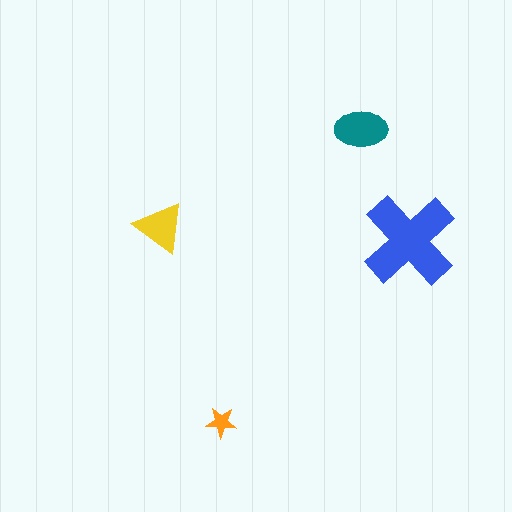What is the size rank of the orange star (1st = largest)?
4th.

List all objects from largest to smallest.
The blue cross, the teal ellipse, the yellow triangle, the orange star.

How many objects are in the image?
There are 4 objects in the image.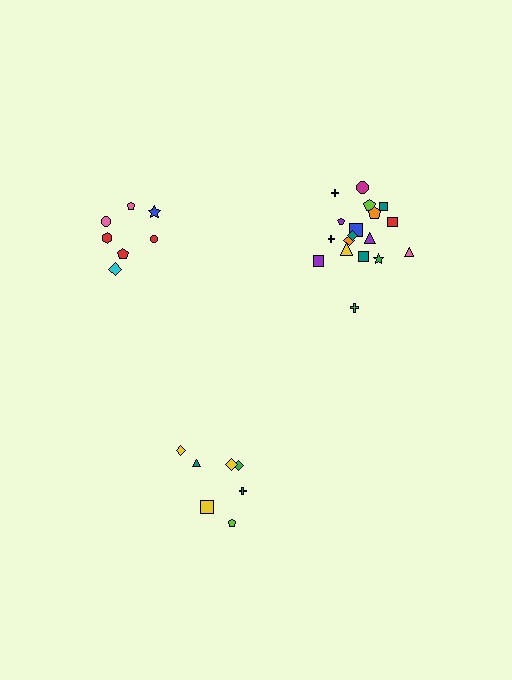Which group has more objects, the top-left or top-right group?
The top-right group.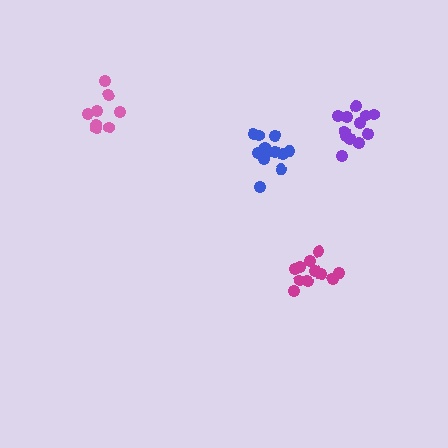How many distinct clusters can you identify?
There are 4 distinct clusters.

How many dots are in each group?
Group 1: 13 dots, Group 2: 11 dots, Group 3: 8 dots, Group 4: 12 dots (44 total).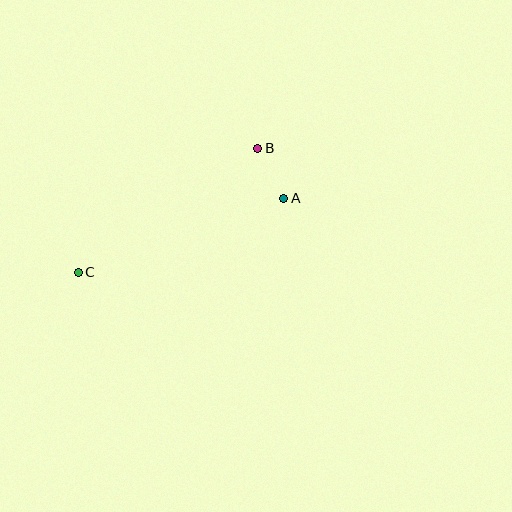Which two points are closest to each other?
Points A and B are closest to each other.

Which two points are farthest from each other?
Points A and C are farthest from each other.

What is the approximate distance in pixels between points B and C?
The distance between B and C is approximately 218 pixels.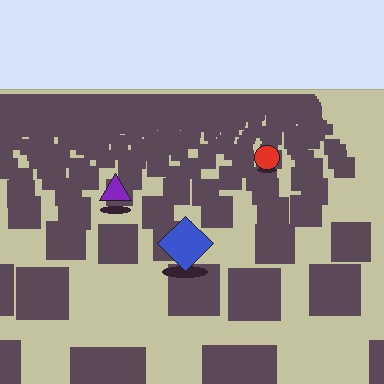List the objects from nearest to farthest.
From nearest to farthest: the blue diamond, the purple triangle, the red circle.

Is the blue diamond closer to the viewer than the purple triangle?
Yes. The blue diamond is closer — you can tell from the texture gradient: the ground texture is coarser near it.